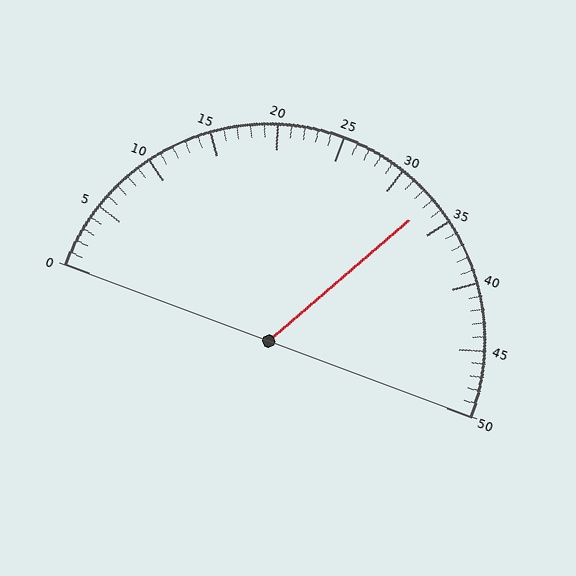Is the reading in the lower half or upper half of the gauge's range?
The reading is in the upper half of the range (0 to 50).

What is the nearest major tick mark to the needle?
The nearest major tick mark is 35.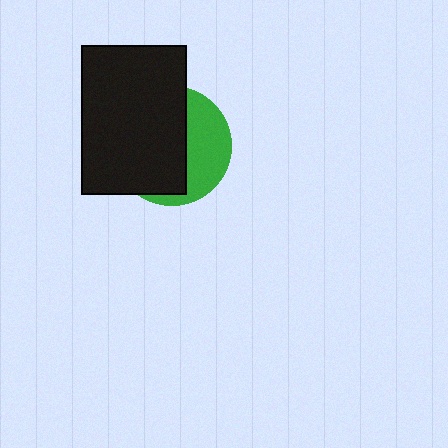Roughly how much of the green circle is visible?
A small part of it is visible (roughly 37%).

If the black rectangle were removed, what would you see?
You would see the complete green circle.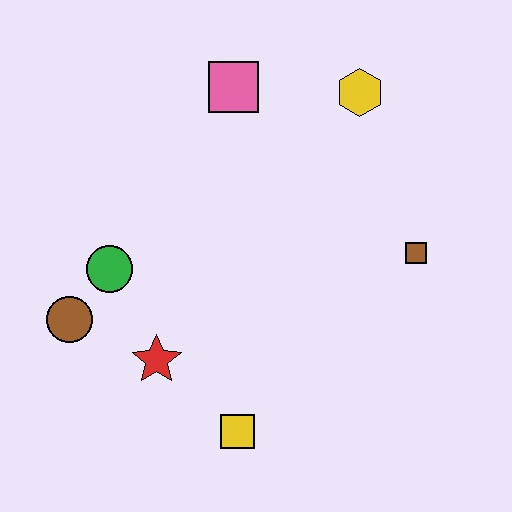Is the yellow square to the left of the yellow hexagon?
Yes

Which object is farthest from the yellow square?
The yellow hexagon is farthest from the yellow square.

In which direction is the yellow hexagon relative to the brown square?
The yellow hexagon is above the brown square.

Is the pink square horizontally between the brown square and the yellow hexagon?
No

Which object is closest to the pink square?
The yellow hexagon is closest to the pink square.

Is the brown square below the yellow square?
No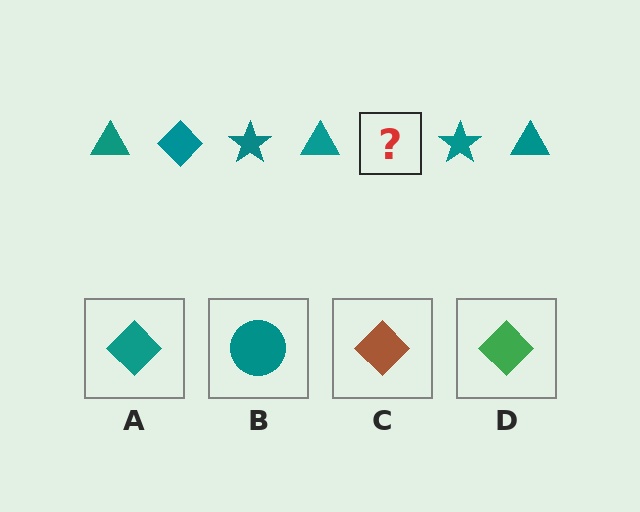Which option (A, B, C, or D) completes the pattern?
A.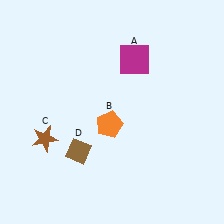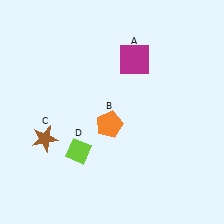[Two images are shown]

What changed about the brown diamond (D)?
In Image 1, D is brown. In Image 2, it changed to lime.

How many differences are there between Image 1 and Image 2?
There is 1 difference between the two images.